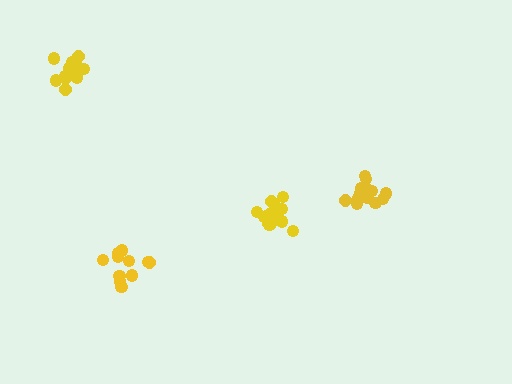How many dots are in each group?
Group 1: 11 dots, Group 2: 15 dots, Group 3: 16 dots, Group 4: 16 dots (58 total).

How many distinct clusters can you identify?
There are 4 distinct clusters.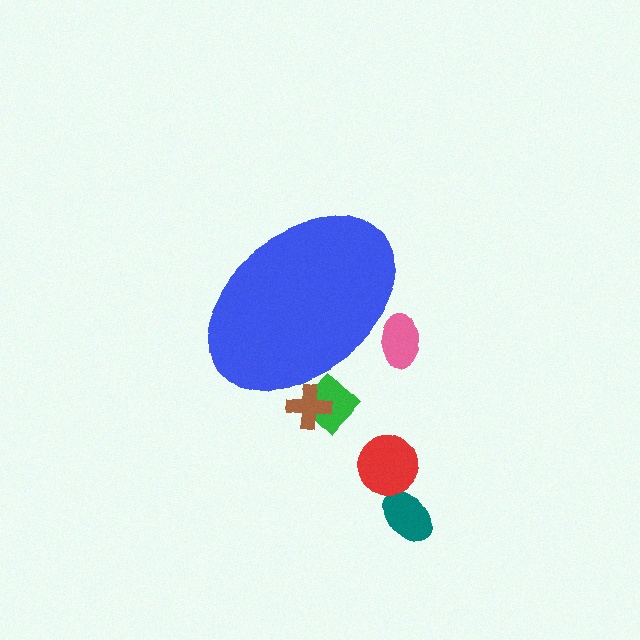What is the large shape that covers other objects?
A blue ellipse.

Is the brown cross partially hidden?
Yes, the brown cross is partially hidden behind the blue ellipse.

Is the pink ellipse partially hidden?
Yes, the pink ellipse is partially hidden behind the blue ellipse.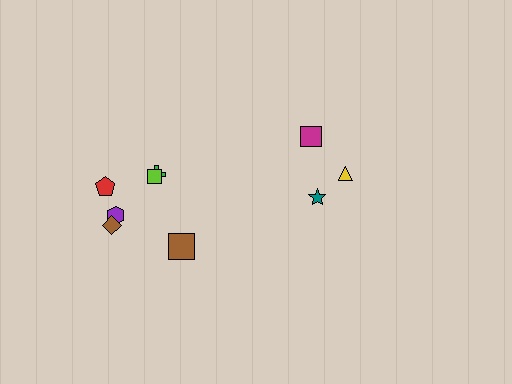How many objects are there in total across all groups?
There are 9 objects.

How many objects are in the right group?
There are 3 objects.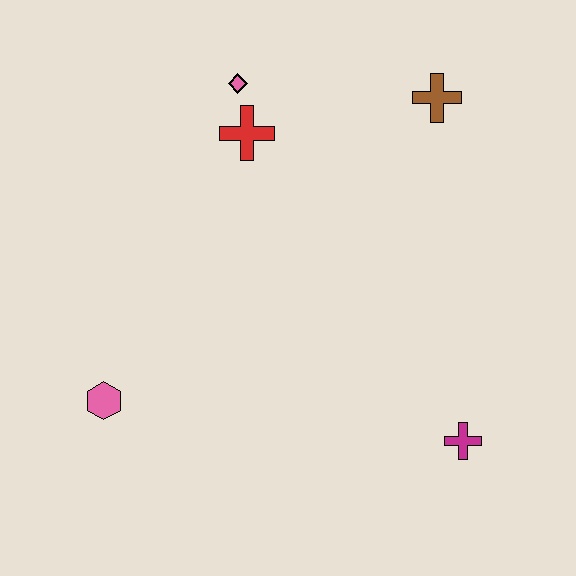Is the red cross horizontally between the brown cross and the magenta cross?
No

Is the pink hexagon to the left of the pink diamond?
Yes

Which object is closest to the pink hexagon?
The red cross is closest to the pink hexagon.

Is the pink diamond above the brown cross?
Yes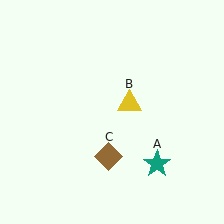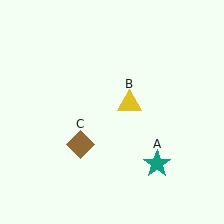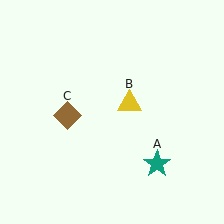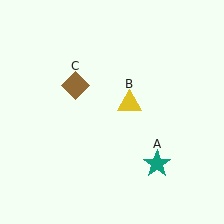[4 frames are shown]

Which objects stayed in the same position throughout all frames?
Teal star (object A) and yellow triangle (object B) remained stationary.